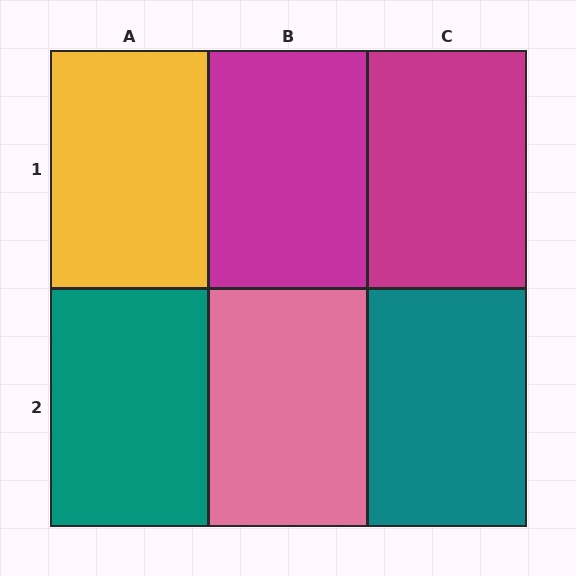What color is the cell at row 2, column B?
Pink.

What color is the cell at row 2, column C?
Teal.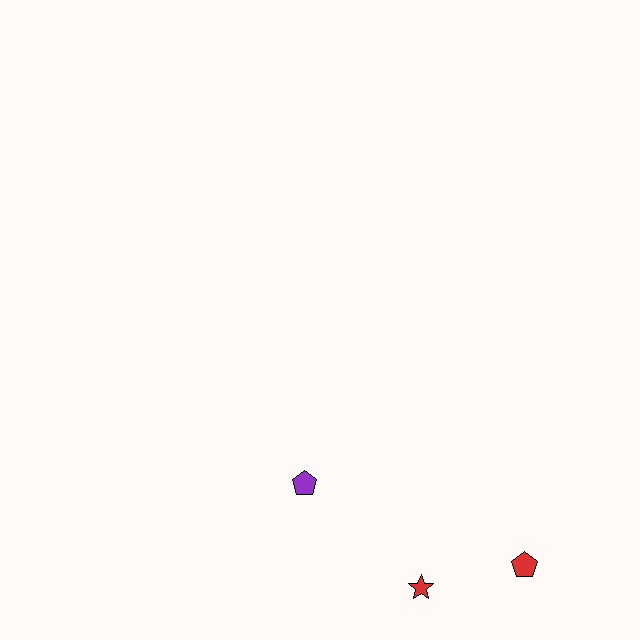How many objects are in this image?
There are 3 objects.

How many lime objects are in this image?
There are no lime objects.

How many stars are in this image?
There is 1 star.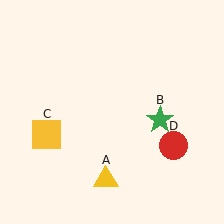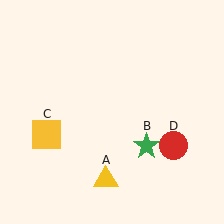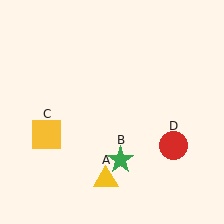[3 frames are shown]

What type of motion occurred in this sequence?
The green star (object B) rotated clockwise around the center of the scene.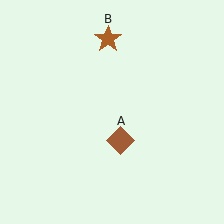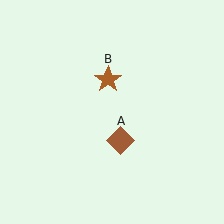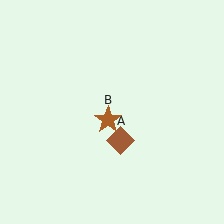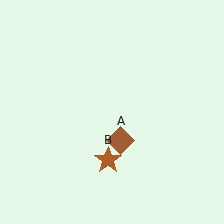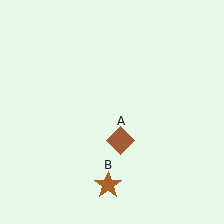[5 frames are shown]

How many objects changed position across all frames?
1 object changed position: brown star (object B).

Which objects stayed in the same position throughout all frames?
Brown diamond (object A) remained stationary.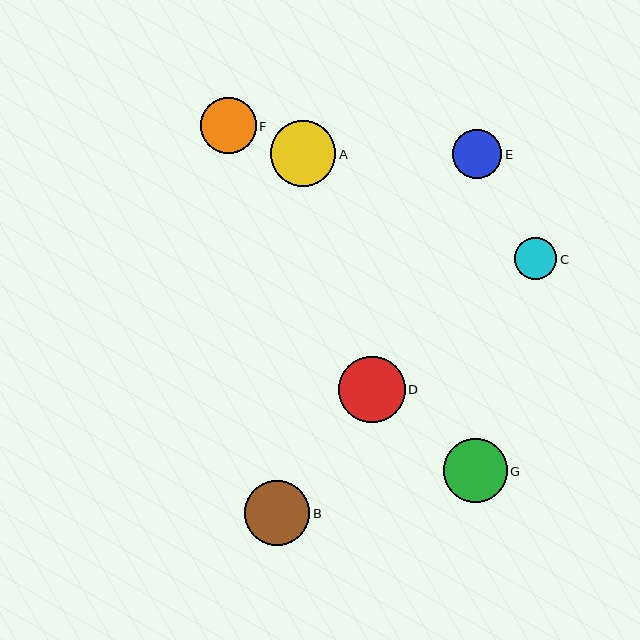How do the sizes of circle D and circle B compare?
Circle D and circle B are approximately the same size.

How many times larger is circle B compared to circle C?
Circle B is approximately 1.5 times the size of circle C.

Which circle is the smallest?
Circle C is the smallest with a size of approximately 42 pixels.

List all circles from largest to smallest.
From largest to smallest: D, A, B, G, F, E, C.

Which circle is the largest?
Circle D is the largest with a size of approximately 66 pixels.